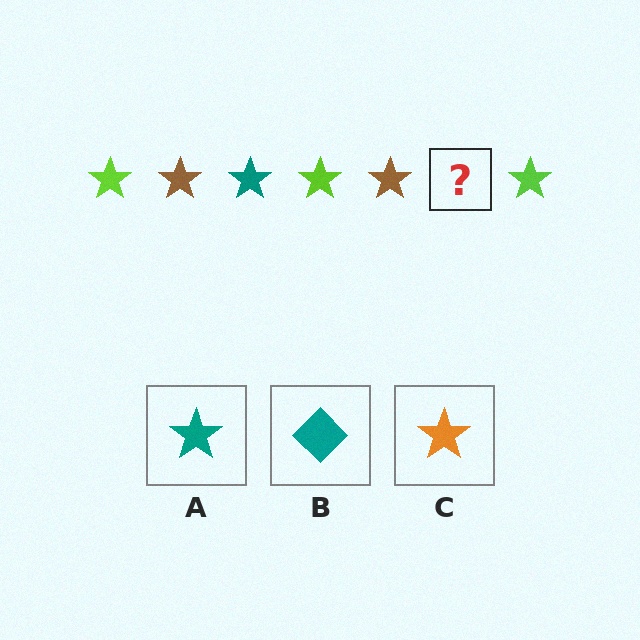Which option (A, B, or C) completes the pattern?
A.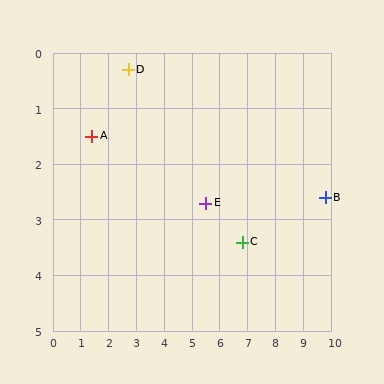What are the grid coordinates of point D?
Point D is at approximately (2.7, 0.3).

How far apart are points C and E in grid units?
Points C and E are about 1.5 grid units apart.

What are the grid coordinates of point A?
Point A is at approximately (1.4, 1.5).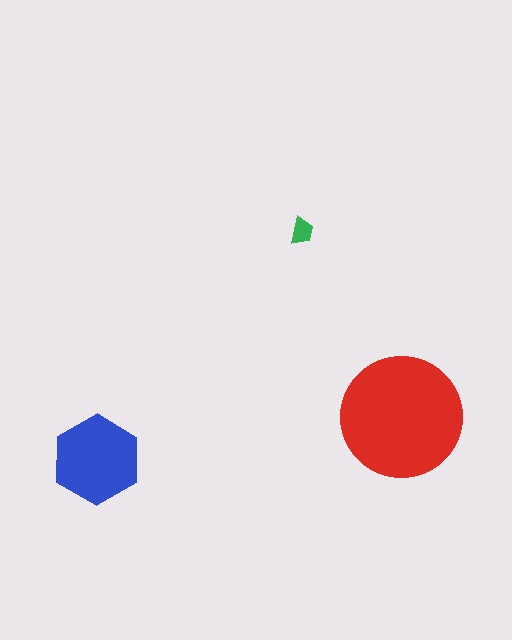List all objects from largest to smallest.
The red circle, the blue hexagon, the green trapezoid.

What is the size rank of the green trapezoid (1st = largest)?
3rd.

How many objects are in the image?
There are 3 objects in the image.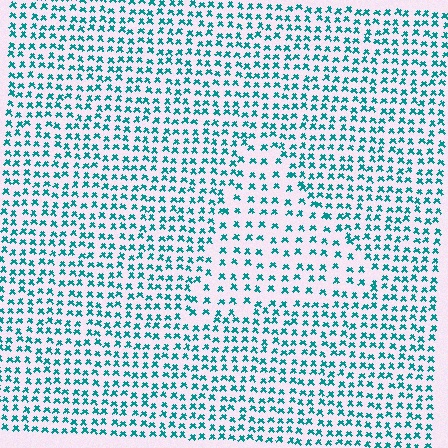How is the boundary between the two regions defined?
The boundary is defined by a change in element density (approximately 1.7x ratio). All elements are the same color, size, and shape.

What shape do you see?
I see a triangle.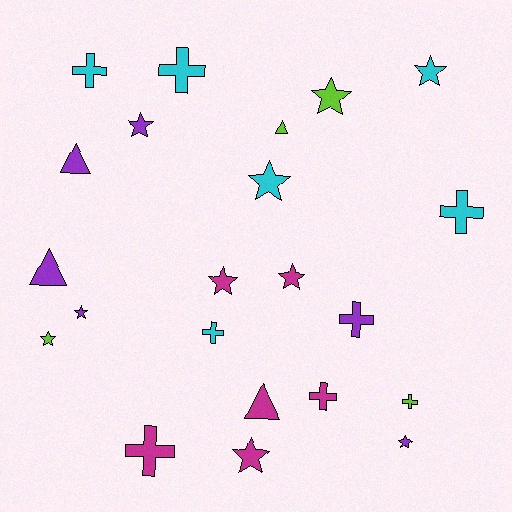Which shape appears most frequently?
Star, with 10 objects.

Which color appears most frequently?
Magenta, with 6 objects.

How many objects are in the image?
There are 22 objects.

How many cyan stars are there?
There are 2 cyan stars.